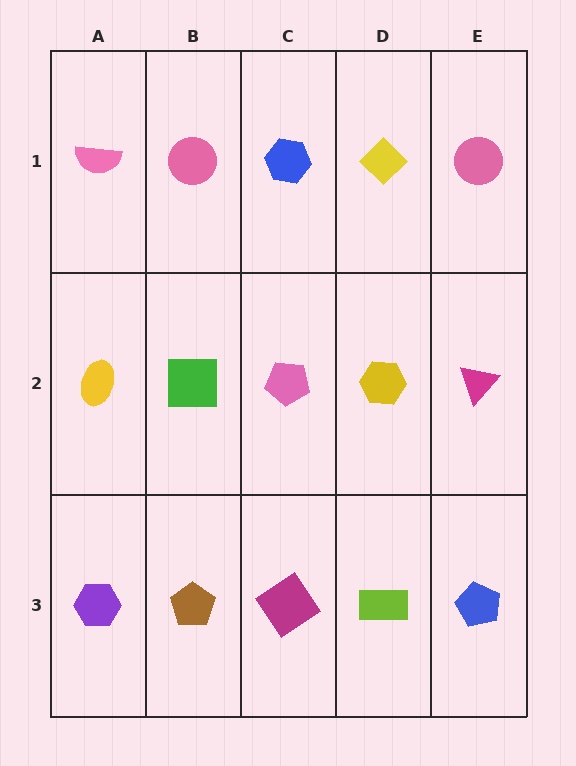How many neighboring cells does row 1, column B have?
3.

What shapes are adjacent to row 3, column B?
A green square (row 2, column B), a purple hexagon (row 3, column A), a magenta diamond (row 3, column C).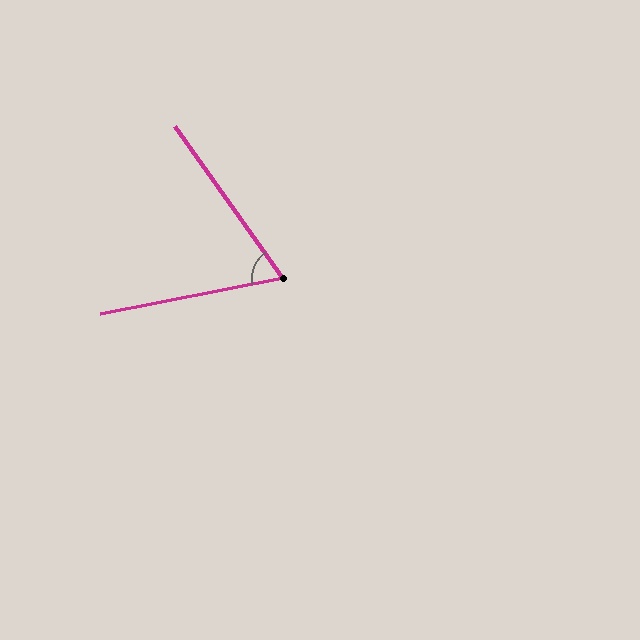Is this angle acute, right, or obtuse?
It is acute.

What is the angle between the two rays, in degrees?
Approximately 66 degrees.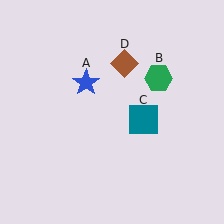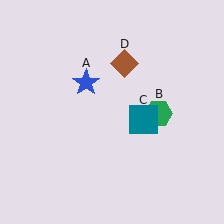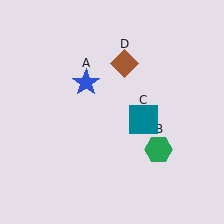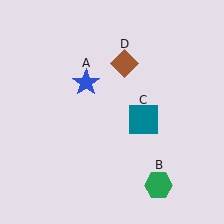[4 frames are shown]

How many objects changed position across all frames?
1 object changed position: green hexagon (object B).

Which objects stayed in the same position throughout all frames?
Blue star (object A) and teal square (object C) and brown diamond (object D) remained stationary.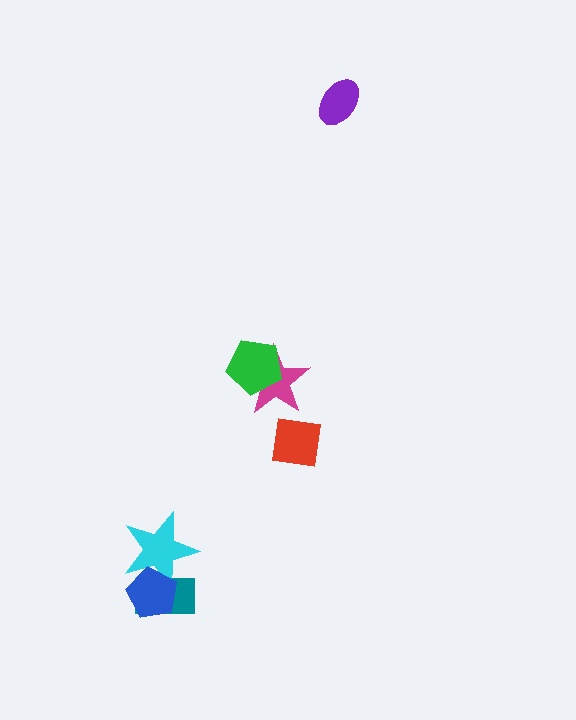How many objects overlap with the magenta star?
1 object overlaps with the magenta star.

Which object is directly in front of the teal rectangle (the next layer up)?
The cyan star is directly in front of the teal rectangle.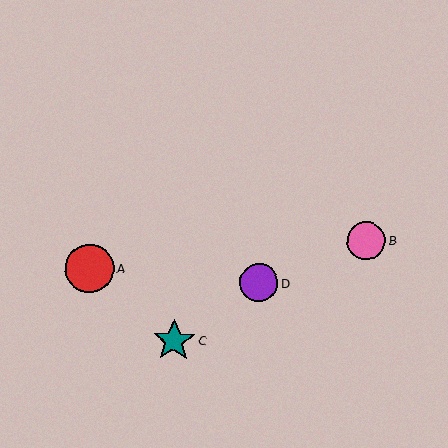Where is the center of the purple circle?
The center of the purple circle is at (259, 283).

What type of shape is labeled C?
Shape C is a teal star.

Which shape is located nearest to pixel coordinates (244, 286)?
The purple circle (labeled D) at (259, 283) is nearest to that location.